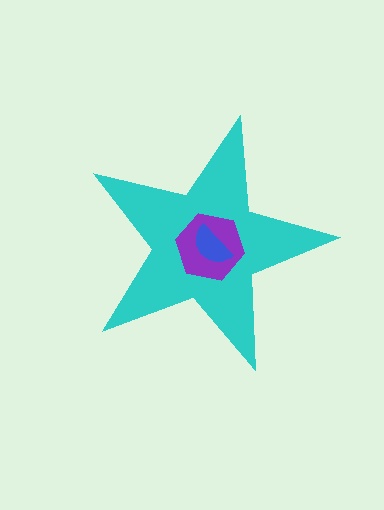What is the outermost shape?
The cyan star.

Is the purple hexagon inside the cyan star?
Yes.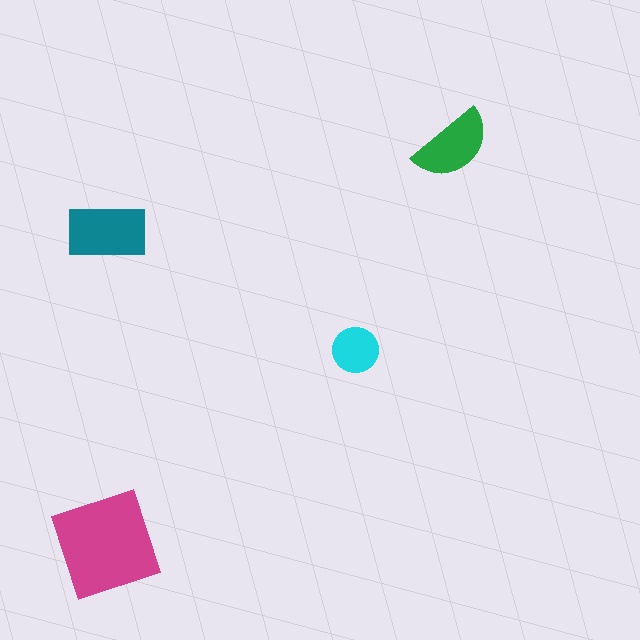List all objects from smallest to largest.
The cyan circle, the green semicircle, the teal rectangle, the magenta square.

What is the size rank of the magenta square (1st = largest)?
1st.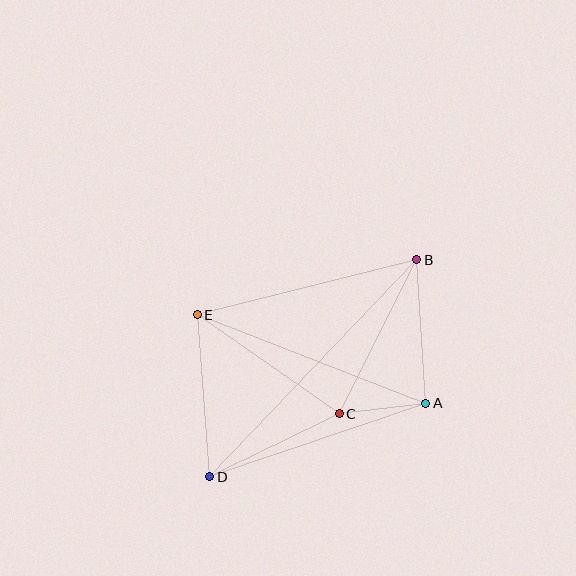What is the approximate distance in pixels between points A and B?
The distance between A and B is approximately 144 pixels.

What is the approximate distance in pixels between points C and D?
The distance between C and D is approximately 144 pixels.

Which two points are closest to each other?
Points A and C are closest to each other.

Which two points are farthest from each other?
Points B and D are farthest from each other.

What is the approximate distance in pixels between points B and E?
The distance between B and E is approximately 226 pixels.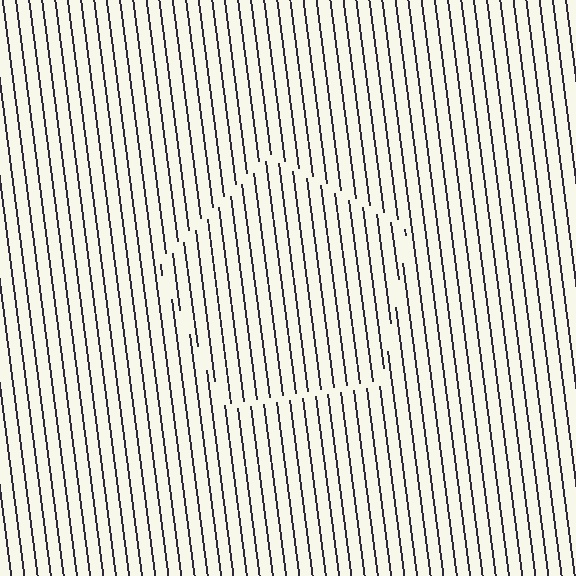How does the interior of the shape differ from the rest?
The interior of the shape contains the same grating, shifted by half a period — the contour is defined by the phase discontinuity where line-ends from the inner and outer gratings abut.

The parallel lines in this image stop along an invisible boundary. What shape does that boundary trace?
An illusory pentagon. The interior of the shape contains the same grating, shifted by half a period — the contour is defined by the phase discontinuity where line-ends from the inner and outer gratings abut.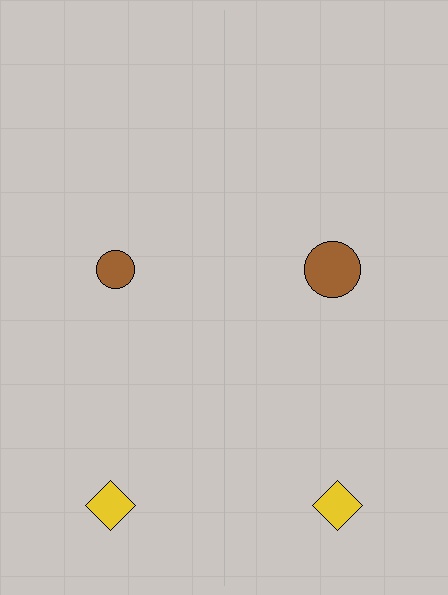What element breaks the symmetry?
The brown circle on the right side has a different size than its mirror counterpart.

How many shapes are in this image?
There are 4 shapes in this image.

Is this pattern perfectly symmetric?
No, the pattern is not perfectly symmetric. The brown circle on the right side has a different size than its mirror counterpart.